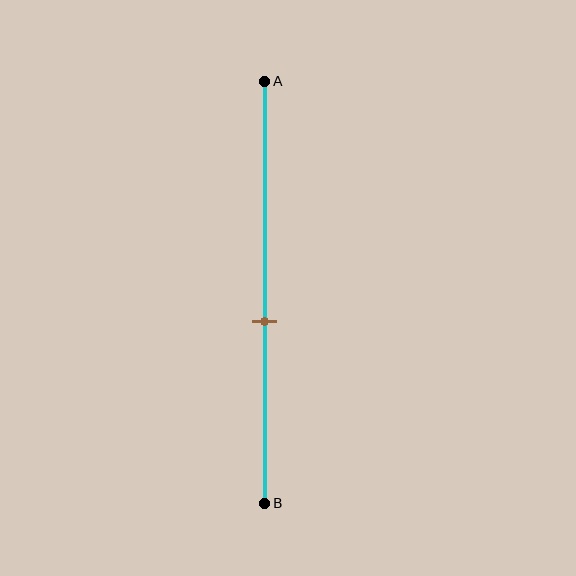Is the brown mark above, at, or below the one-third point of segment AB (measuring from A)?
The brown mark is below the one-third point of segment AB.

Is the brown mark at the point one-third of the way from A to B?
No, the mark is at about 55% from A, not at the 33% one-third point.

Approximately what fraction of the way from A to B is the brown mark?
The brown mark is approximately 55% of the way from A to B.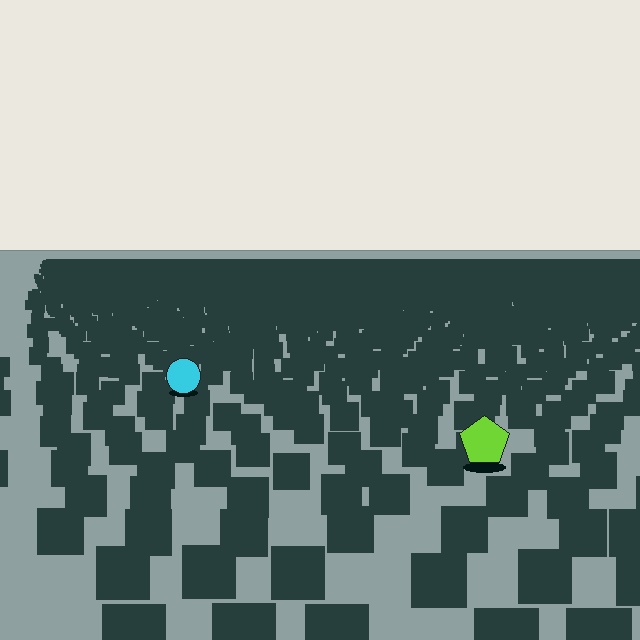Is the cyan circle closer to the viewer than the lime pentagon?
No. The lime pentagon is closer — you can tell from the texture gradient: the ground texture is coarser near it.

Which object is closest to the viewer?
The lime pentagon is closest. The texture marks near it are larger and more spread out.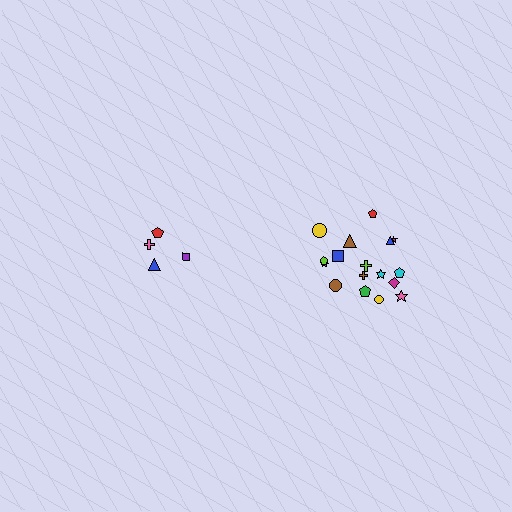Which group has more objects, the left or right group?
The right group.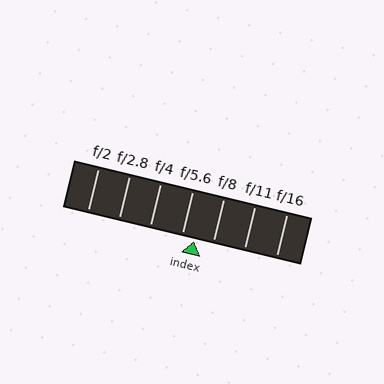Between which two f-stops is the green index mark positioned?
The index mark is between f/5.6 and f/8.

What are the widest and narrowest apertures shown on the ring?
The widest aperture shown is f/2 and the narrowest is f/16.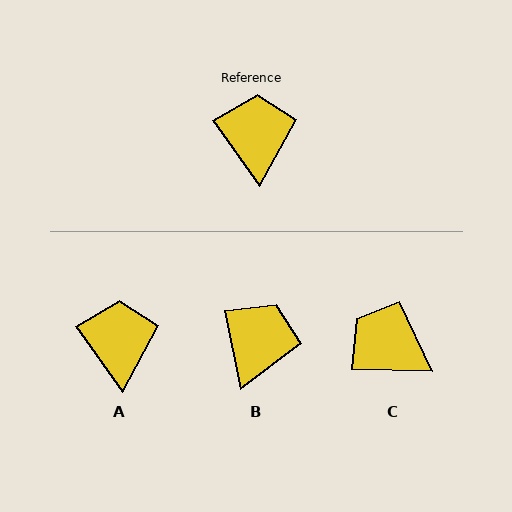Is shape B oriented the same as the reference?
No, it is off by about 25 degrees.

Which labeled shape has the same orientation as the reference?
A.